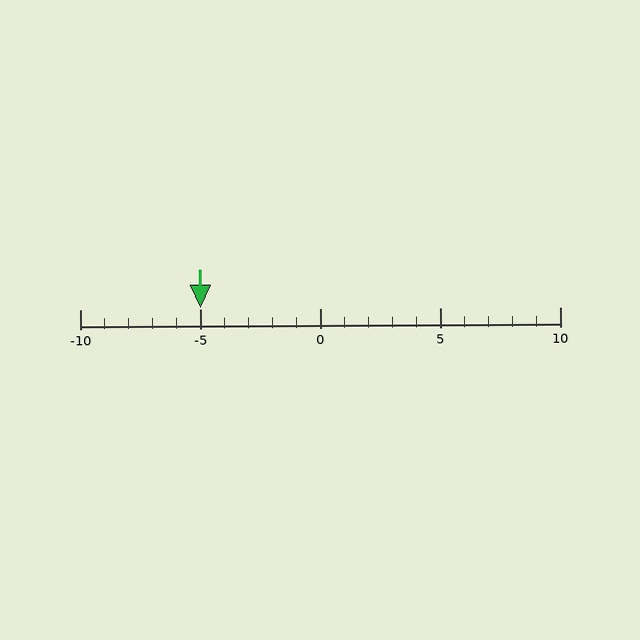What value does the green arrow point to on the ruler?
The green arrow points to approximately -5.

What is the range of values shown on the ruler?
The ruler shows values from -10 to 10.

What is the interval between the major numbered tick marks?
The major tick marks are spaced 5 units apart.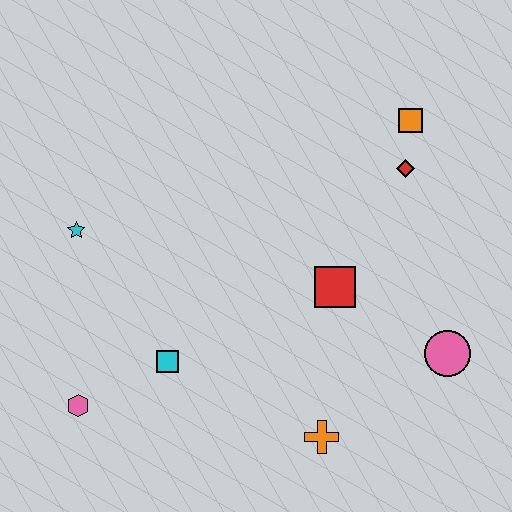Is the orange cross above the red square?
No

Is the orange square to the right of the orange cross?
Yes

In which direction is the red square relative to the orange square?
The red square is below the orange square.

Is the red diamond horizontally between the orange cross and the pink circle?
Yes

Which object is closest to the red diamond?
The orange square is closest to the red diamond.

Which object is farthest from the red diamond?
The pink hexagon is farthest from the red diamond.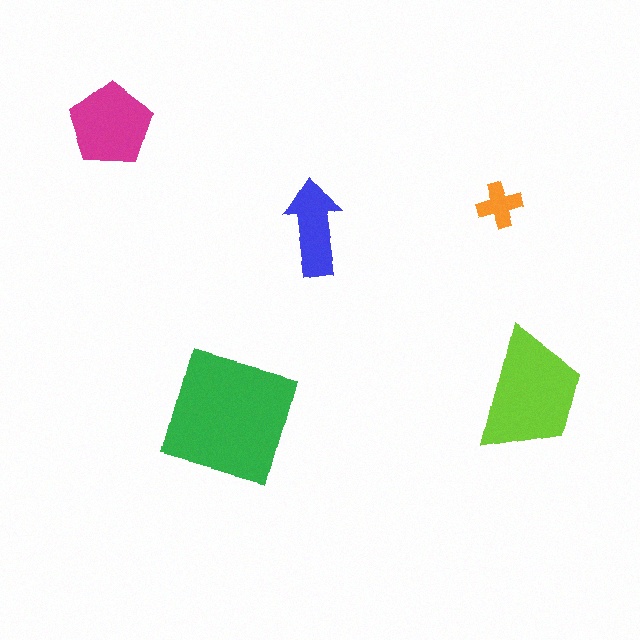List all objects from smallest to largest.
The orange cross, the blue arrow, the magenta pentagon, the lime trapezoid, the green square.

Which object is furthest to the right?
The lime trapezoid is rightmost.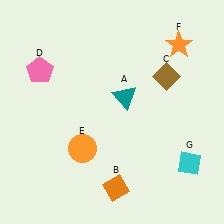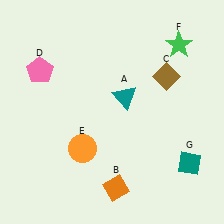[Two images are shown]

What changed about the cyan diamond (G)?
In Image 1, G is cyan. In Image 2, it changed to teal.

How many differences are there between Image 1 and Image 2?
There are 2 differences between the two images.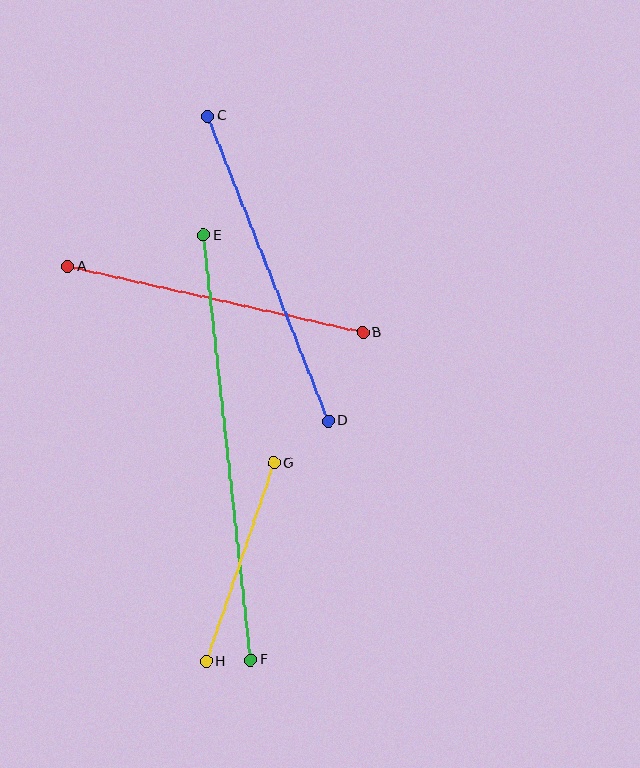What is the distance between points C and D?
The distance is approximately 327 pixels.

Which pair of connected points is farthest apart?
Points E and F are farthest apart.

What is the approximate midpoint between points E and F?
The midpoint is at approximately (227, 448) pixels.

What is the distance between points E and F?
The distance is approximately 427 pixels.